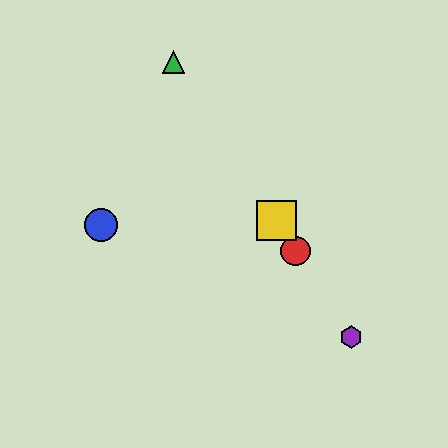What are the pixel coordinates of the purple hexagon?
The purple hexagon is at (351, 337).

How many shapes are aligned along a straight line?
4 shapes (the red circle, the green triangle, the yellow square, the purple hexagon) are aligned along a straight line.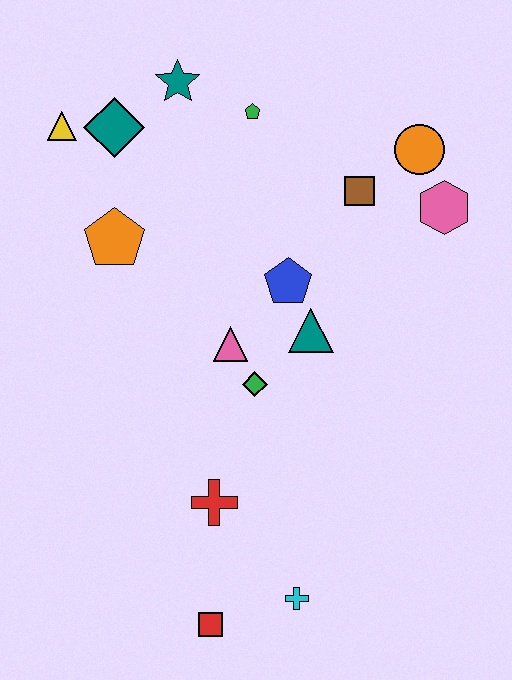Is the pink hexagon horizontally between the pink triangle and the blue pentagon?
No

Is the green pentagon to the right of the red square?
Yes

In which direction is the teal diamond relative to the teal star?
The teal diamond is to the left of the teal star.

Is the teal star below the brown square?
No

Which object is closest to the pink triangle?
The green diamond is closest to the pink triangle.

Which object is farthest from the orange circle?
The red square is farthest from the orange circle.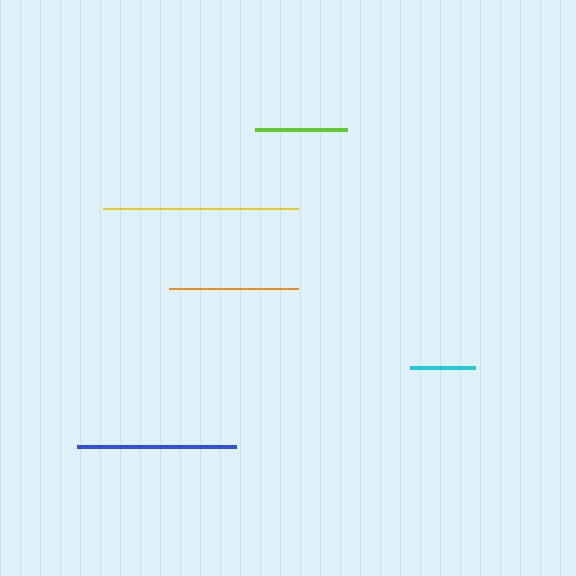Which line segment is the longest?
The yellow line is the longest at approximately 195 pixels.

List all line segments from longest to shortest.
From longest to shortest: yellow, blue, orange, lime, cyan.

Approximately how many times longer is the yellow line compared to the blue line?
The yellow line is approximately 1.2 times the length of the blue line.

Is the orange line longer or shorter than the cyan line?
The orange line is longer than the cyan line.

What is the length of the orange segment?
The orange segment is approximately 128 pixels long.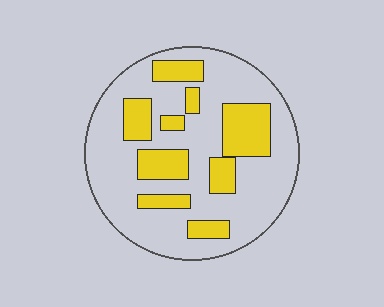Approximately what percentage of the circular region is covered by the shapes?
Approximately 30%.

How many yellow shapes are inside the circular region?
9.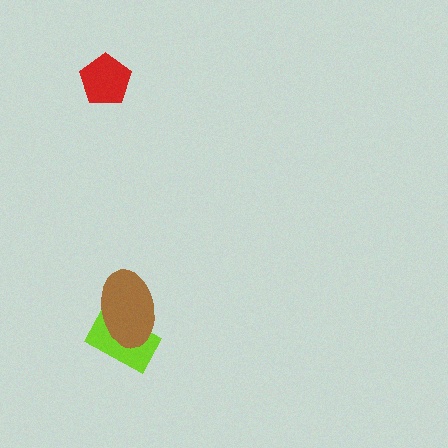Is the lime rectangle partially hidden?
Yes, it is partially covered by another shape.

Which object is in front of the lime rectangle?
The brown ellipse is in front of the lime rectangle.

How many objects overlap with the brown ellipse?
1 object overlaps with the brown ellipse.